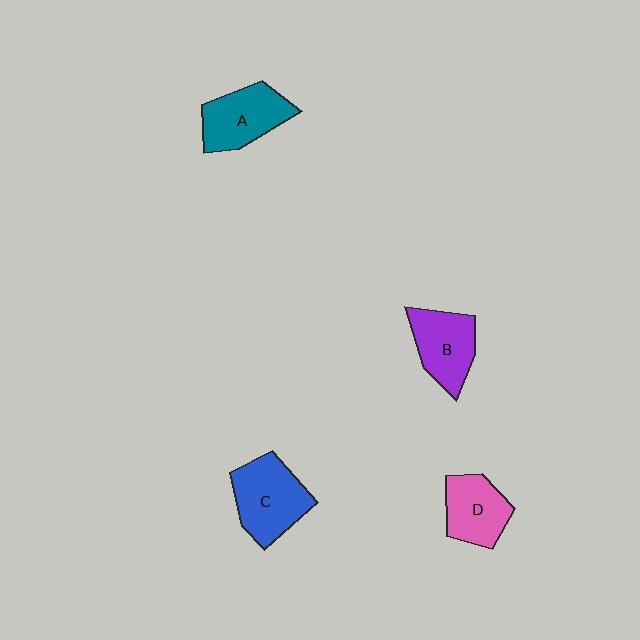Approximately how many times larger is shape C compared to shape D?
Approximately 1.3 times.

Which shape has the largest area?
Shape C (blue).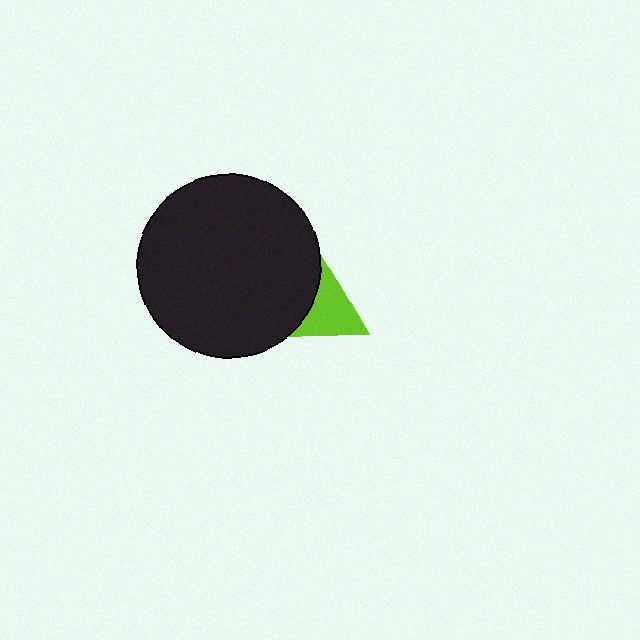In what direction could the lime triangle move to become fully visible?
The lime triangle could move right. That would shift it out from behind the black circle entirely.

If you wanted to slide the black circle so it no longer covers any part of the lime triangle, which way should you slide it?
Slide it left — that is the most direct way to separate the two shapes.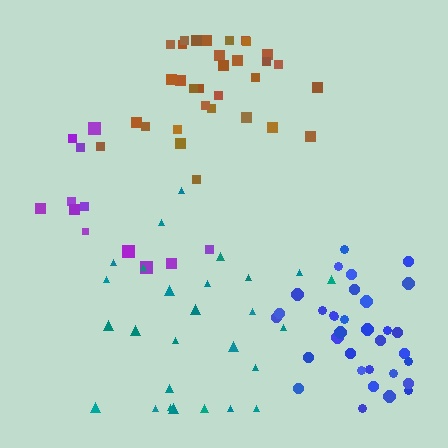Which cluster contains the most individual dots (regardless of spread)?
Blue (34).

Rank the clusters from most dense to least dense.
blue, brown, teal, purple.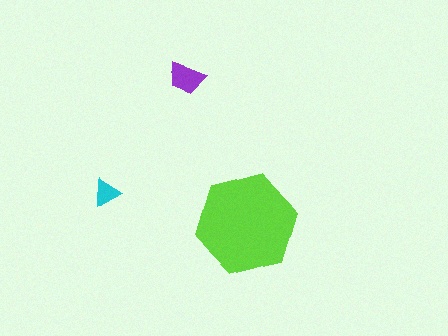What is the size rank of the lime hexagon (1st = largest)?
1st.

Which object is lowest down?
The lime hexagon is bottommost.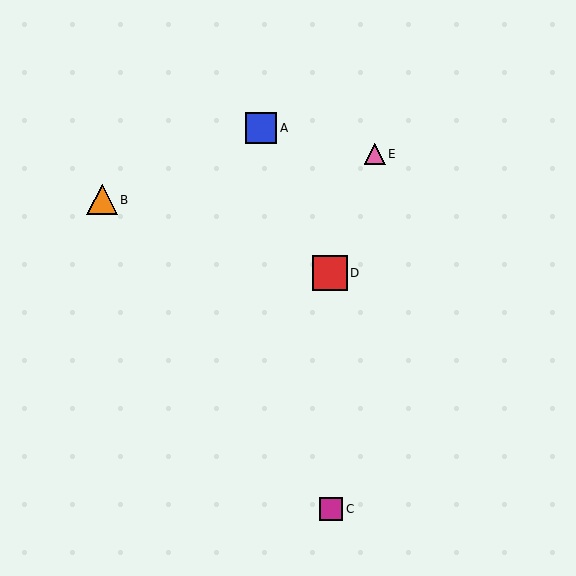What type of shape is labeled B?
Shape B is an orange triangle.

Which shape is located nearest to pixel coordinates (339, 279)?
The red square (labeled D) at (330, 273) is nearest to that location.